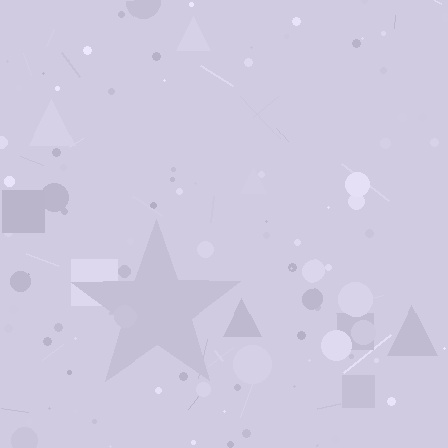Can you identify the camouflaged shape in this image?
The camouflaged shape is a star.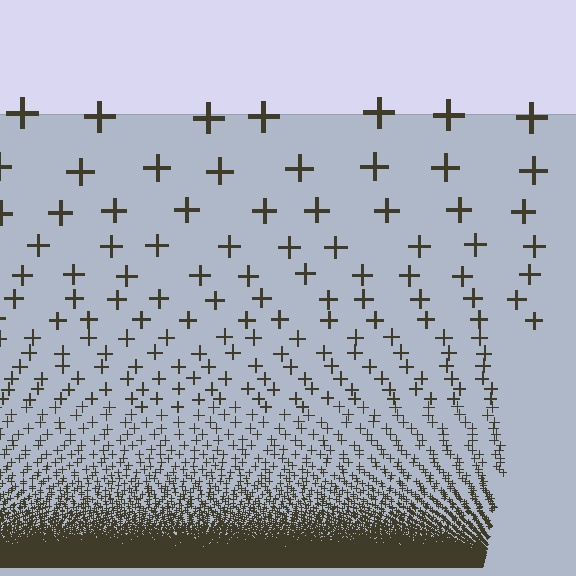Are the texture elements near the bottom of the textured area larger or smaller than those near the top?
Smaller. The gradient is inverted — elements near the bottom are smaller and denser.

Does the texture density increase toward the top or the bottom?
Density increases toward the bottom.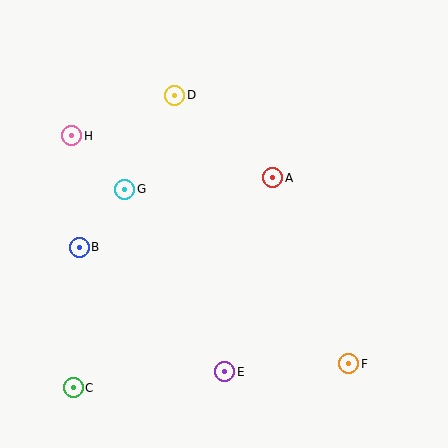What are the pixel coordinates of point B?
Point B is at (79, 247).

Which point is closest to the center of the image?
Point A at (273, 178) is closest to the center.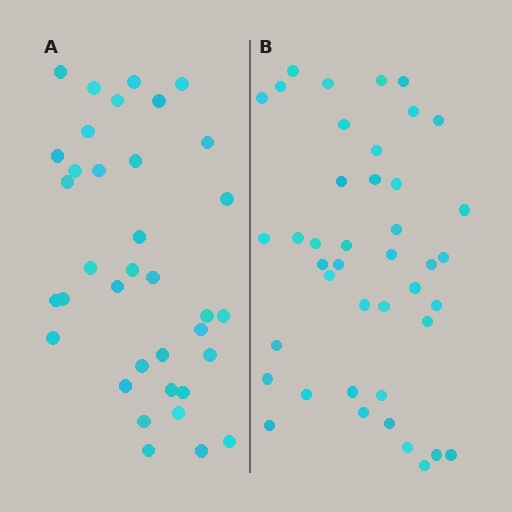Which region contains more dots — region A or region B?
Region B (the right region) has more dots.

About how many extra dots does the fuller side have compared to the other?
Region B has about 6 more dots than region A.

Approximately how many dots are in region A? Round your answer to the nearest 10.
About 40 dots. (The exact count is 36, which rounds to 40.)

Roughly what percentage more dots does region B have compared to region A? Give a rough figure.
About 15% more.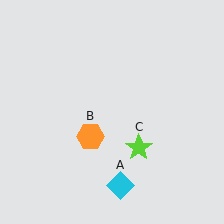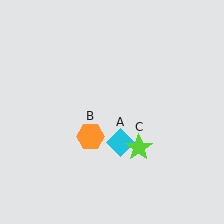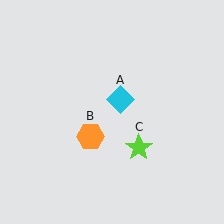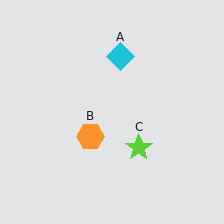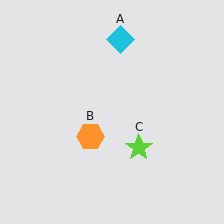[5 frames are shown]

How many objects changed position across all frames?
1 object changed position: cyan diamond (object A).